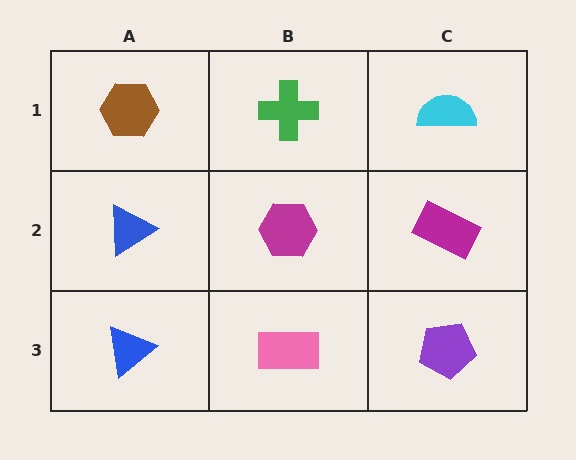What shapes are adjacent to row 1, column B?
A magenta hexagon (row 2, column B), a brown hexagon (row 1, column A), a cyan semicircle (row 1, column C).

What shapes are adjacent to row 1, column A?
A blue triangle (row 2, column A), a green cross (row 1, column B).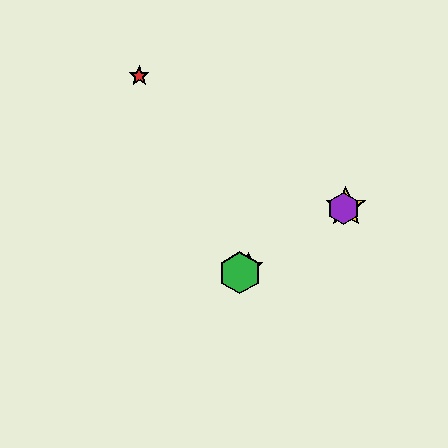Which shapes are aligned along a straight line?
The blue star, the green hexagon, the yellow star, the purple hexagon are aligned along a straight line.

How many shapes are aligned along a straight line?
4 shapes (the blue star, the green hexagon, the yellow star, the purple hexagon) are aligned along a straight line.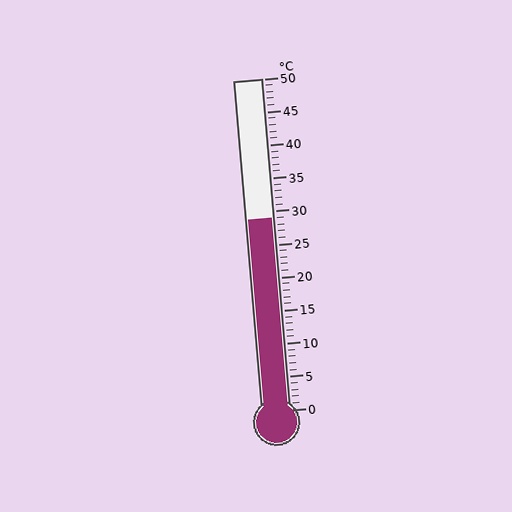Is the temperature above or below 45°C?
The temperature is below 45°C.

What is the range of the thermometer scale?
The thermometer scale ranges from 0°C to 50°C.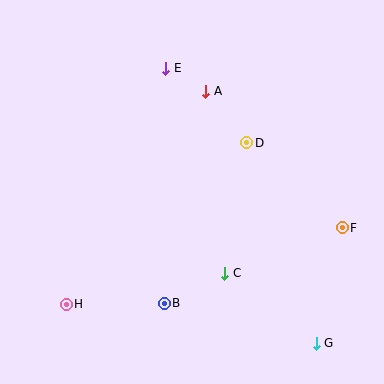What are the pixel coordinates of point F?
Point F is at (342, 228).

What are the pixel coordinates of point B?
Point B is at (164, 303).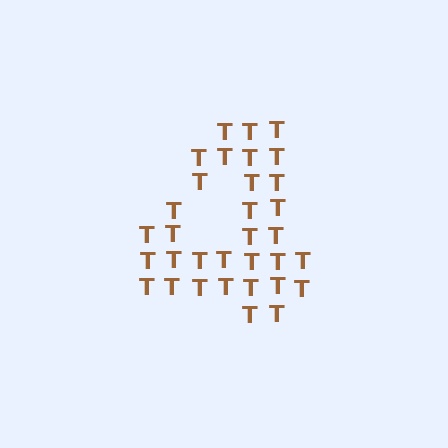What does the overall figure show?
The overall figure shows the digit 4.